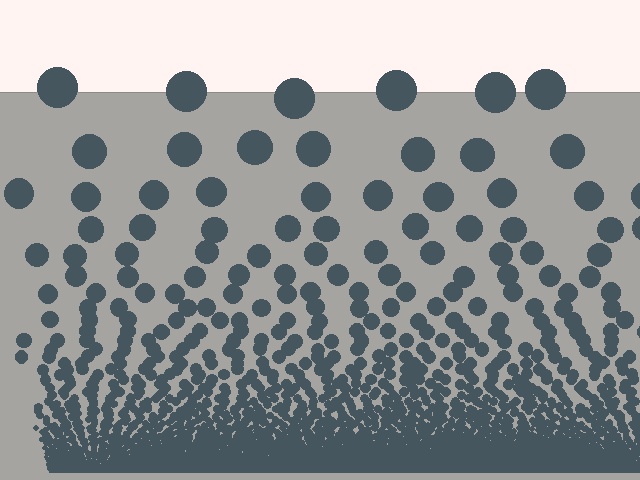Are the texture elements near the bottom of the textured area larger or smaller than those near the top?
Smaller. The gradient is inverted — elements near the bottom are smaller and denser.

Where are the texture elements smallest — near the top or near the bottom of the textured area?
Near the bottom.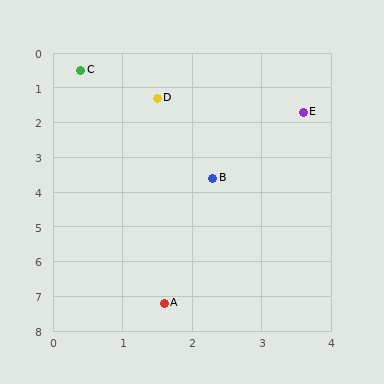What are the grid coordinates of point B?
Point B is at approximately (2.3, 3.6).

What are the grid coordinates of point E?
Point E is at approximately (3.6, 1.7).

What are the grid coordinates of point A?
Point A is at approximately (1.6, 7.2).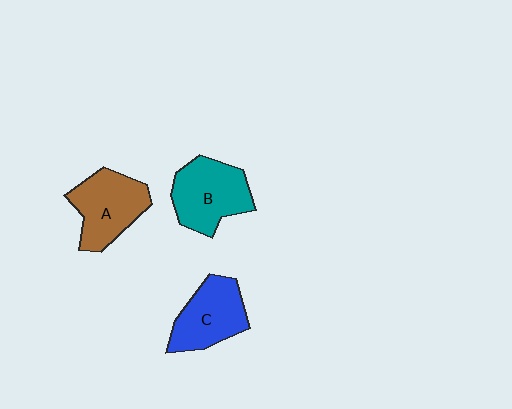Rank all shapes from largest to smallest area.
From largest to smallest: B (teal), A (brown), C (blue).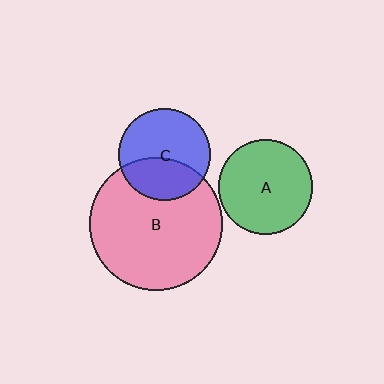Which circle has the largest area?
Circle B (pink).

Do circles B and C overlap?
Yes.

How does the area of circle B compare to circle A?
Approximately 2.0 times.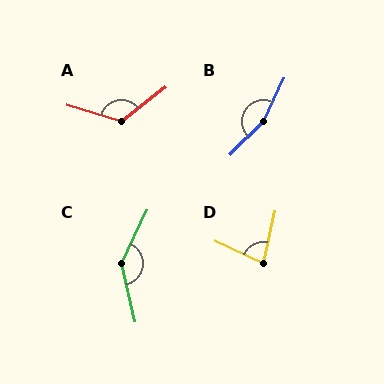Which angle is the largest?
B, at approximately 161 degrees.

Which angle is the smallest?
D, at approximately 78 degrees.